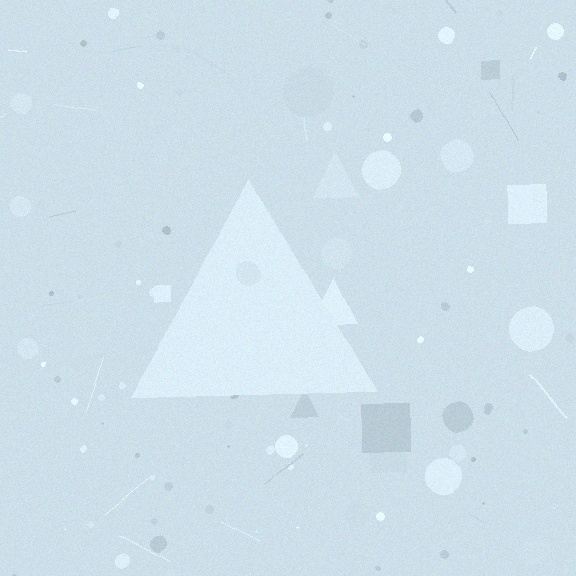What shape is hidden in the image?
A triangle is hidden in the image.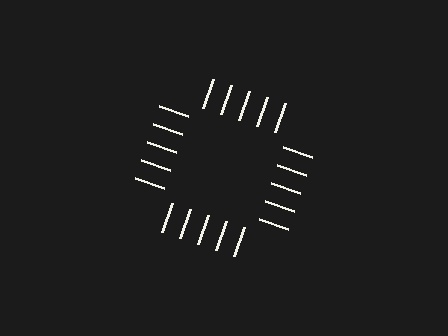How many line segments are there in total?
20 — 5 along each of the 4 edges.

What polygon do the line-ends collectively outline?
An illusory square — the line segments terminate on its edges but no continuous stroke is drawn.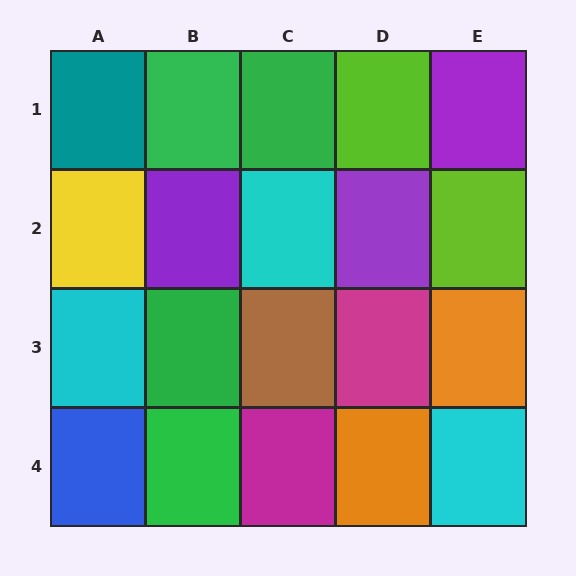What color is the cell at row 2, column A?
Yellow.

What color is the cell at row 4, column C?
Magenta.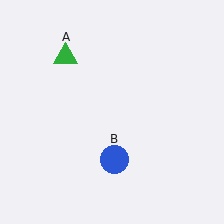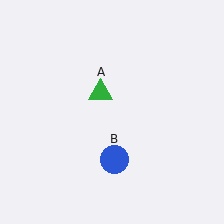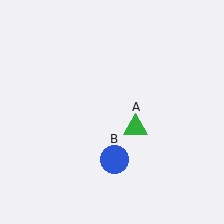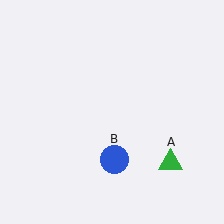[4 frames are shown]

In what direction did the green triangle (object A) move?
The green triangle (object A) moved down and to the right.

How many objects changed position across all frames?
1 object changed position: green triangle (object A).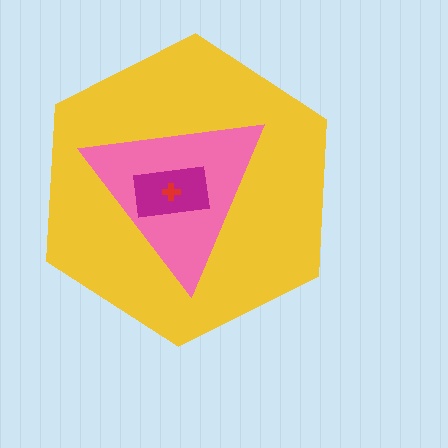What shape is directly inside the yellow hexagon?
The pink triangle.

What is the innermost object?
The red cross.